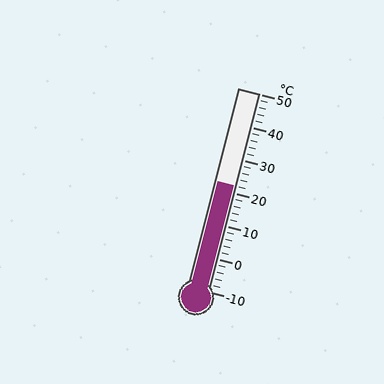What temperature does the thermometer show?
The thermometer shows approximately 22°C.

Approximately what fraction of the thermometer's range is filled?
The thermometer is filled to approximately 55% of its range.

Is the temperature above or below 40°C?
The temperature is below 40°C.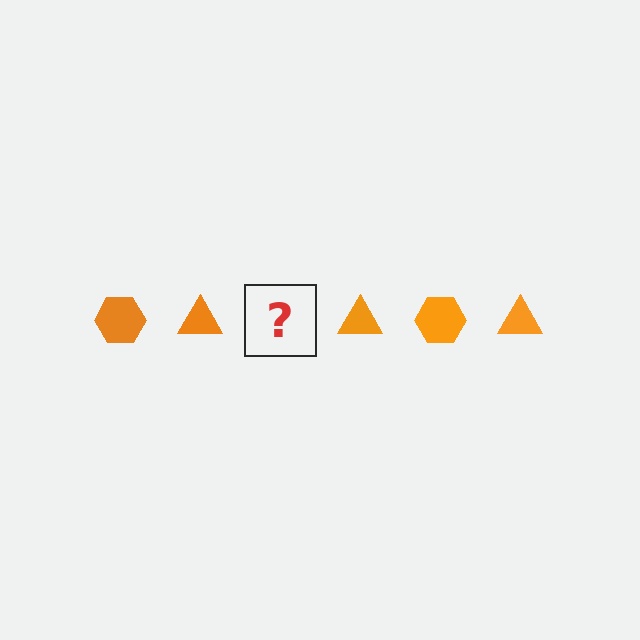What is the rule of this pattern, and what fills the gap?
The rule is that the pattern cycles through hexagon, triangle shapes in orange. The gap should be filled with an orange hexagon.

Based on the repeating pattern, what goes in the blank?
The blank should be an orange hexagon.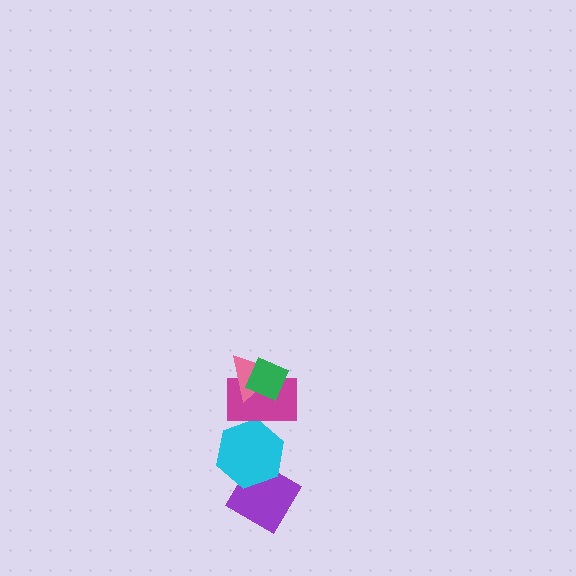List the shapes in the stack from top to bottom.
From top to bottom: the green diamond, the pink triangle, the magenta rectangle, the cyan hexagon, the purple diamond.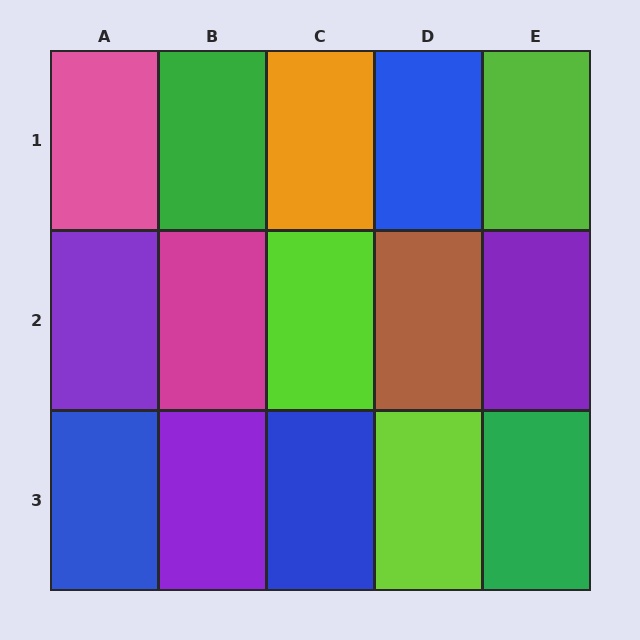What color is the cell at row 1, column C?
Orange.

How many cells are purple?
3 cells are purple.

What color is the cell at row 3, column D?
Lime.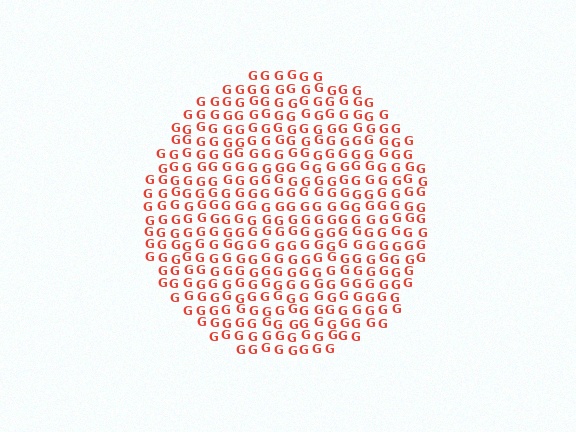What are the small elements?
The small elements are letter G's.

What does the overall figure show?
The overall figure shows a circle.